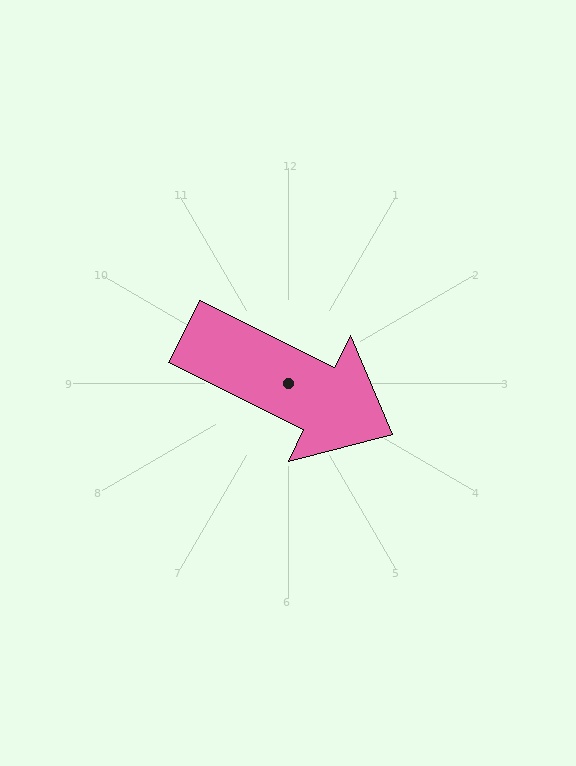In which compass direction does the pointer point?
Southeast.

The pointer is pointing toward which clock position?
Roughly 4 o'clock.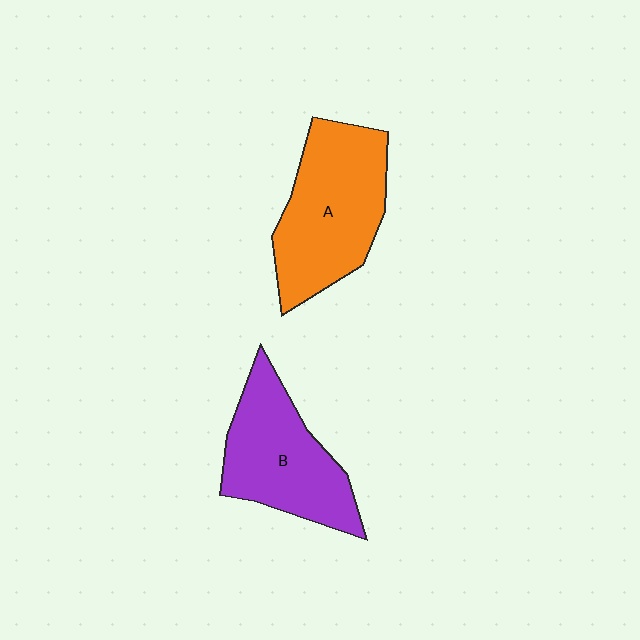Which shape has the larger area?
Shape A (orange).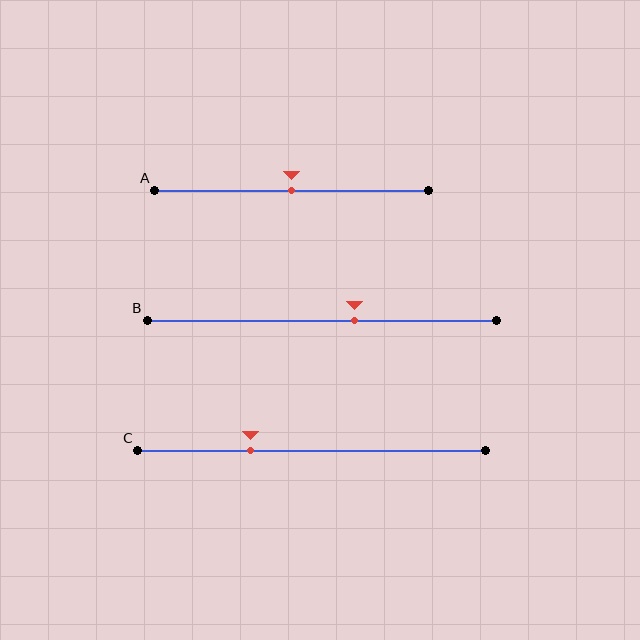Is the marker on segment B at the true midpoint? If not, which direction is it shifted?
No, the marker on segment B is shifted to the right by about 9% of the segment length.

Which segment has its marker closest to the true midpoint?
Segment A has its marker closest to the true midpoint.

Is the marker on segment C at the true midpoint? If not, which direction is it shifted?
No, the marker on segment C is shifted to the left by about 18% of the segment length.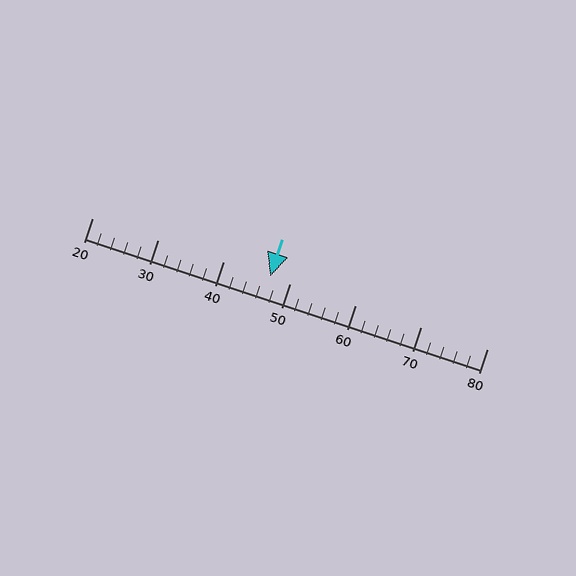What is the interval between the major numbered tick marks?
The major tick marks are spaced 10 units apart.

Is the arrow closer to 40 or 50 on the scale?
The arrow is closer to 50.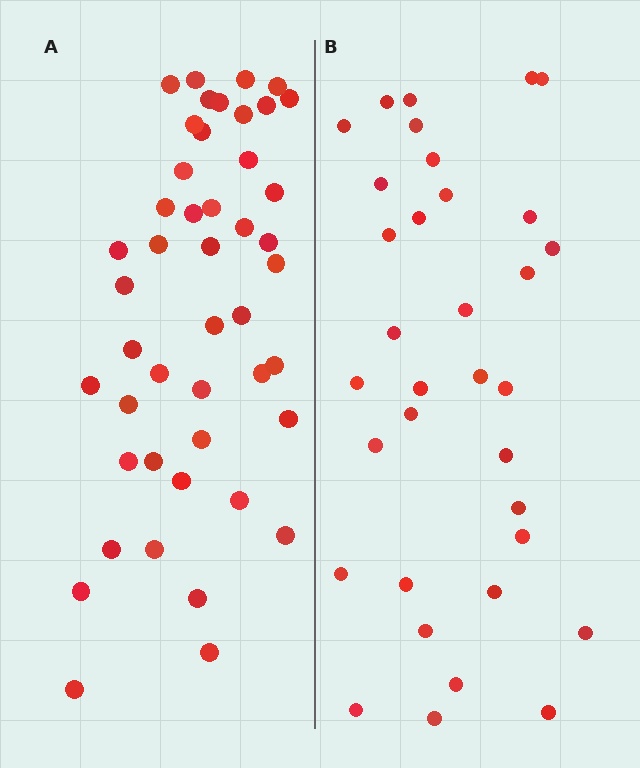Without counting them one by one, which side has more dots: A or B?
Region A (the left region) has more dots.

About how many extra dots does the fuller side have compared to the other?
Region A has roughly 12 or so more dots than region B.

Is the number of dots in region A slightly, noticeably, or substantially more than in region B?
Region A has noticeably more, but not dramatically so. The ratio is roughly 1.4 to 1.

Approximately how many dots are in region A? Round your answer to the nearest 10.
About 50 dots. (The exact count is 46, which rounds to 50.)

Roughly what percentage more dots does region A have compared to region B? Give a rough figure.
About 35% more.